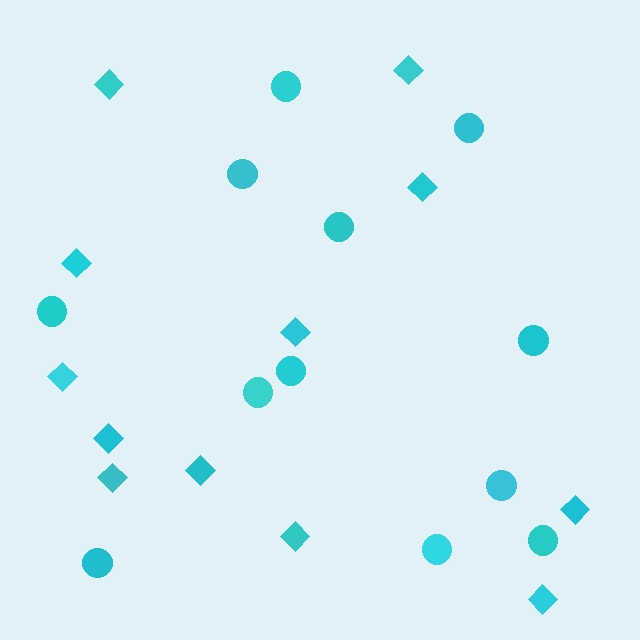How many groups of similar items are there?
There are 2 groups: one group of circles (12) and one group of diamonds (12).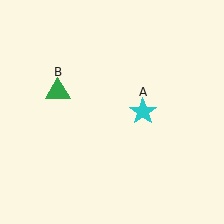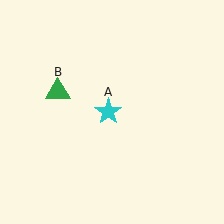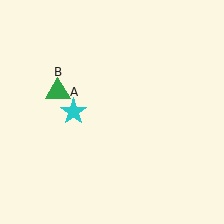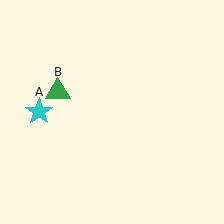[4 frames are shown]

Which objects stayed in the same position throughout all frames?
Green triangle (object B) remained stationary.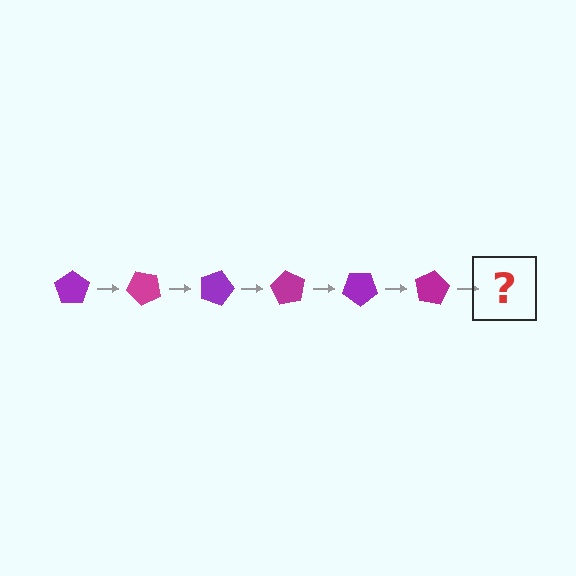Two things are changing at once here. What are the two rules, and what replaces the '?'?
The two rules are that it rotates 45 degrees each step and the color cycles through purple and magenta. The '?' should be a purple pentagon, rotated 270 degrees from the start.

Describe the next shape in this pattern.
It should be a purple pentagon, rotated 270 degrees from the start.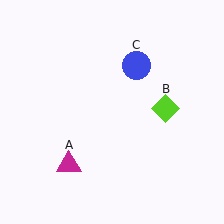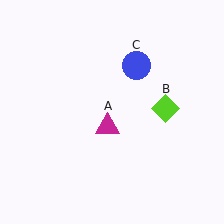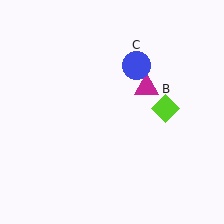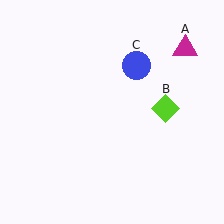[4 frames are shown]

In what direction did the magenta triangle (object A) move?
The magenta triangle (object A) moved up and to the right.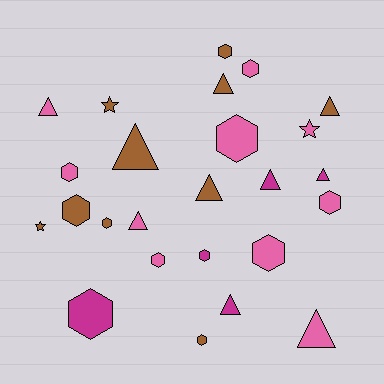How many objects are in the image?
There are 25 objects.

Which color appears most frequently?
Pink, with 10 objects.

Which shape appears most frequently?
Hexagon, with 12 objects.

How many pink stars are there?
There is 1 pink star.